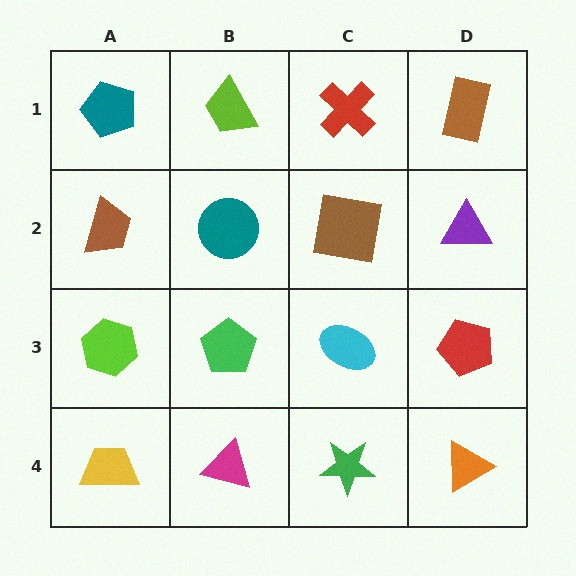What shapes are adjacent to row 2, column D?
A brown rectangle (row 1, column D), a red pentagon (row 3, column D), a brown square (row 2, column C).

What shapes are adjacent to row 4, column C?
A cyan ellipse (row 3, column C), a magenta triangle (row 4, column B), an orange triangle (row 4, column D).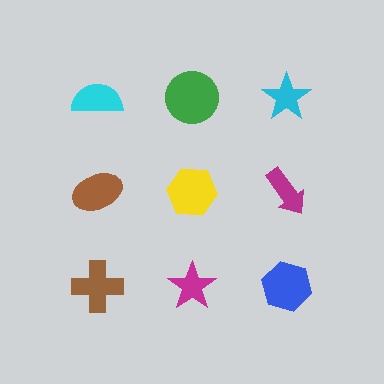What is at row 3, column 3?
A blue hexagon.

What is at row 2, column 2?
A yellow hexagon.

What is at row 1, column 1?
A cyan semicircle.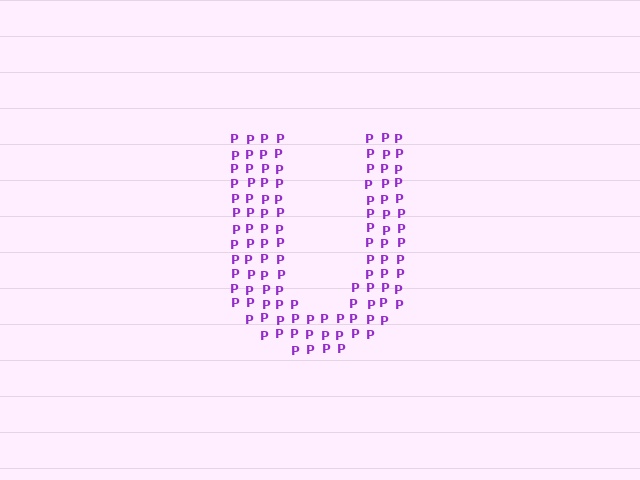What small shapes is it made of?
It is made of small letter P's.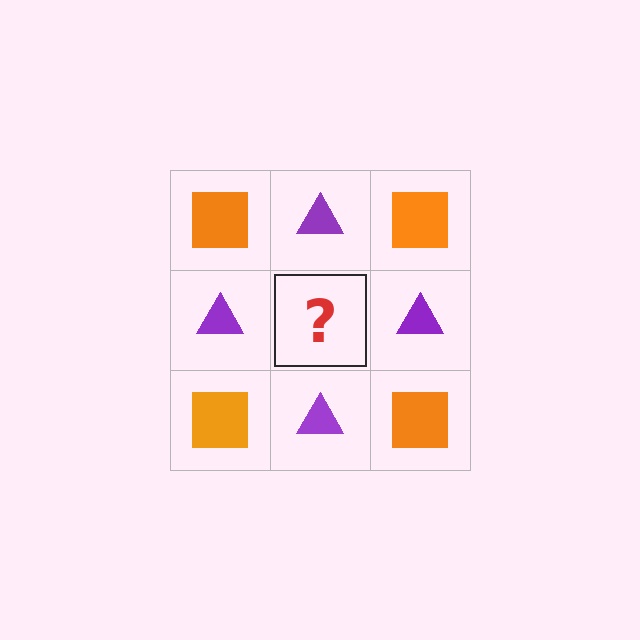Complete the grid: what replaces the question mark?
The question mark should be replaced with an orange square.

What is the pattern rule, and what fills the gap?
The rule is that it alternates orange square and purple triangle in a checkerboard pattern. The gap should be filled with an orange square.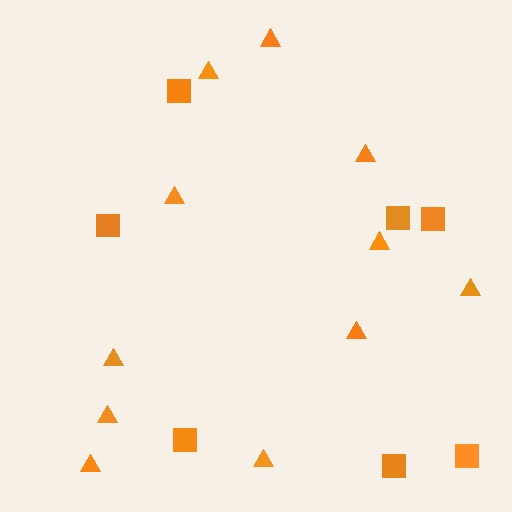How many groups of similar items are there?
There are 2 groups: one group of squares (7) and one group of triangles (11).